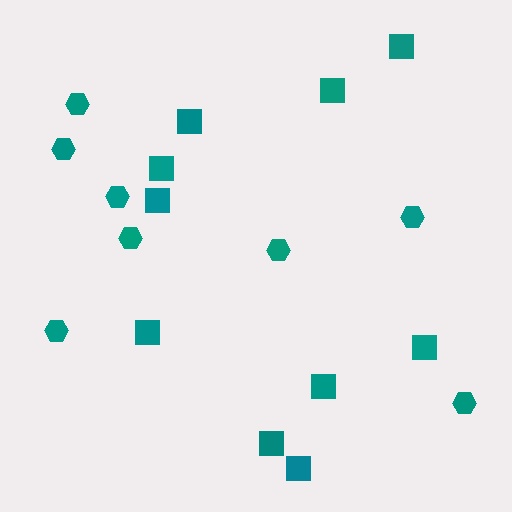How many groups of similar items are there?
There are 2 groups: one group of squares (10) and one group of hexagons (8).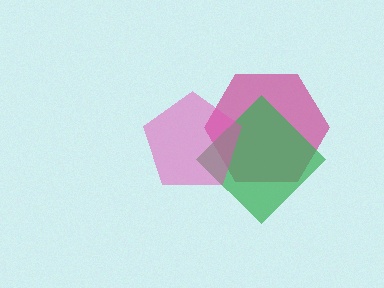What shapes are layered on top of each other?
The layered shapes are: a magenta hexagon, a green diamond, a pink pentagon.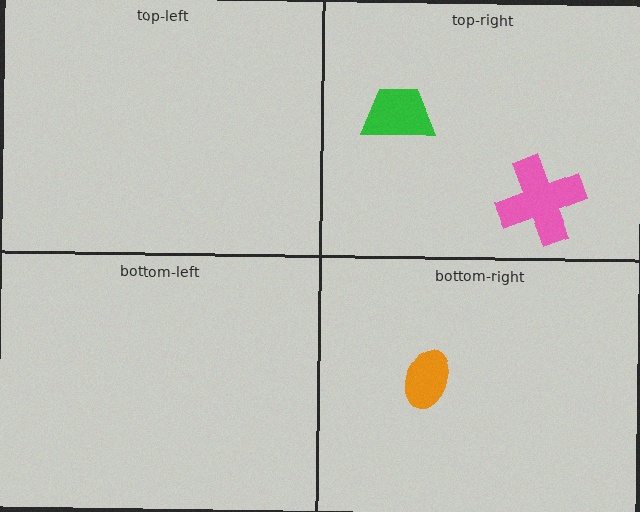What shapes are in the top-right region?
The pink cross, the green trapezoid.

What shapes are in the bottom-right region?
The orange ellipse.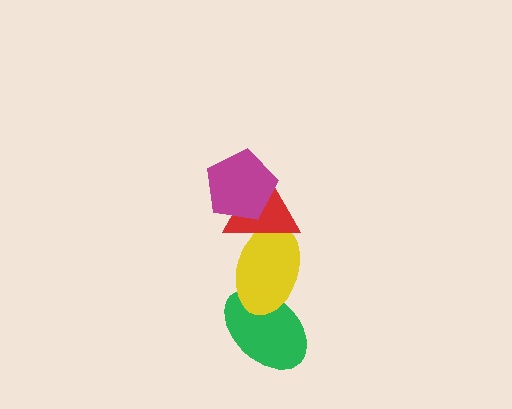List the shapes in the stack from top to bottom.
From top to bottom: the magenta pentagon, the red triangle, the yellow ellipse, the green ellipse.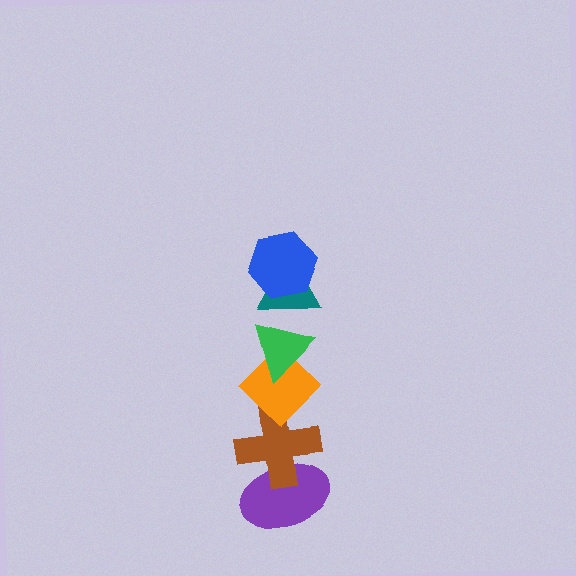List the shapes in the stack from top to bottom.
From top to bottom: the blue hexagon, the teal triangle, the green triangle, the orange diamond, the brown cross, the purple ellipse.